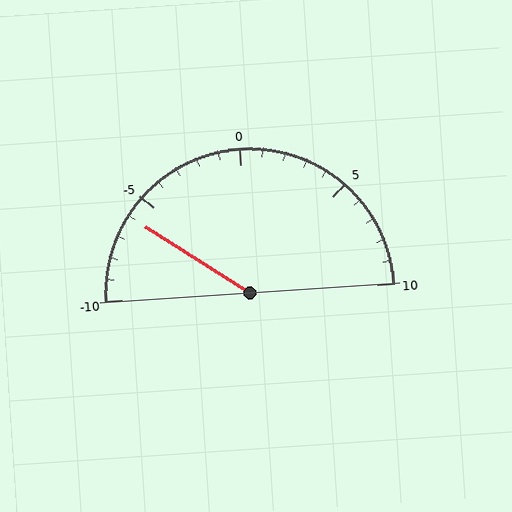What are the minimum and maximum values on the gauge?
The gauge ranges from -10 to 10.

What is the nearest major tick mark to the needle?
The nearest major tick mark is -5.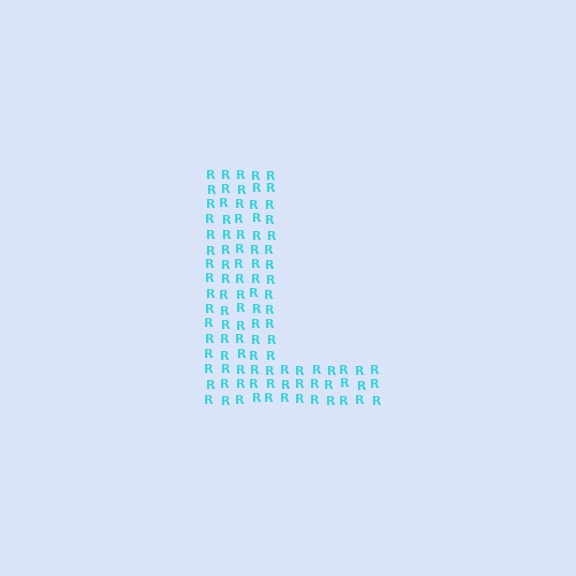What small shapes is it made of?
It is made of small letter R's.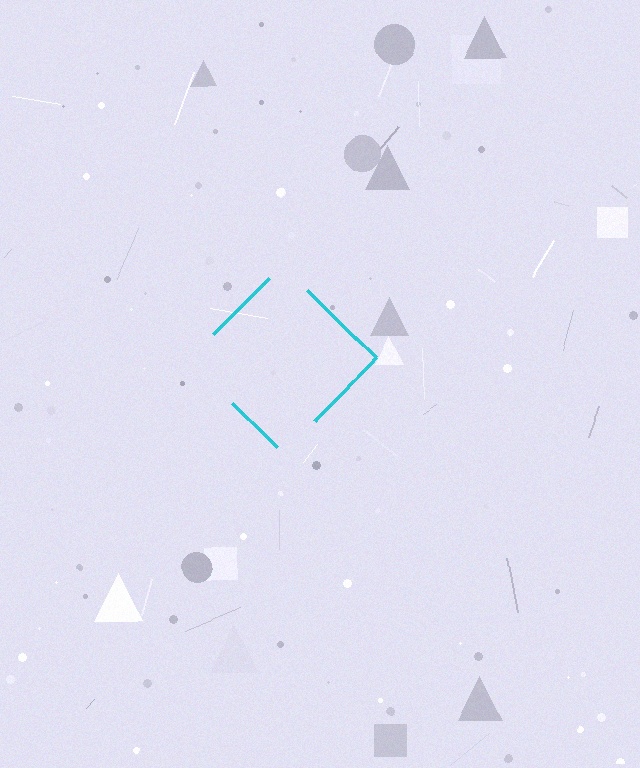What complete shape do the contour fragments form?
The contour fragments form a diamond.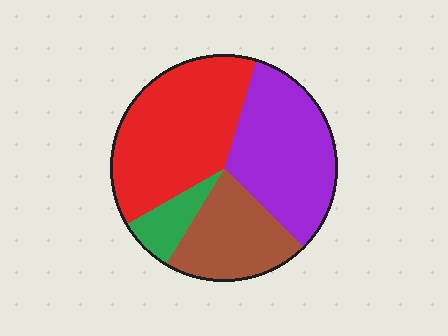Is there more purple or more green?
Purple.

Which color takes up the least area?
Green, at roughly 10%.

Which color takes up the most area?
Red, at roughly 40%.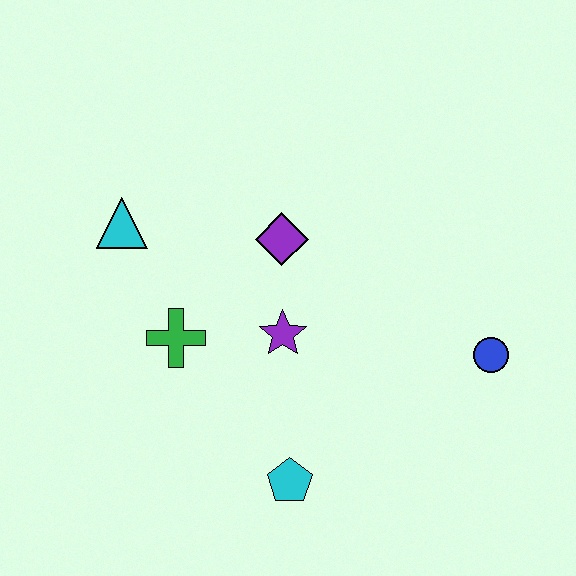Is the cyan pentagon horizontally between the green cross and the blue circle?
Yes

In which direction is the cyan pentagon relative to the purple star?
The cyan pentagon is below the purple star.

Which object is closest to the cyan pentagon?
The purple star is closest to the cyan pentagon.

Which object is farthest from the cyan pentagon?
The cyan triangle is farthest from the cyan pentagon.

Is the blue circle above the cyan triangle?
No